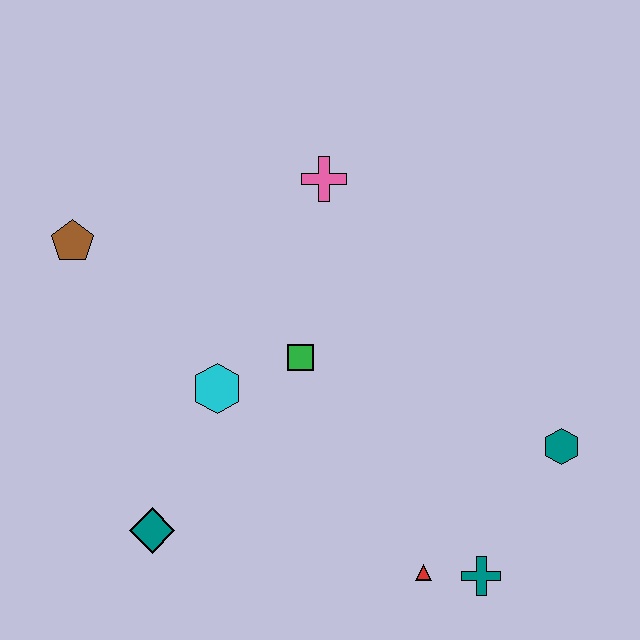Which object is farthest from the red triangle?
The brown pentagon is farthest from the red triangle.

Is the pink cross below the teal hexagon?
No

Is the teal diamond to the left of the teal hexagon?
Yes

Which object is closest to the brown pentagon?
The cyan hexagon is closest to the brown pentagon.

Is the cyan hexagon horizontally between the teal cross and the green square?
No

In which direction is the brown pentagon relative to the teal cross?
The brown pentagon is to the left of the teal cross.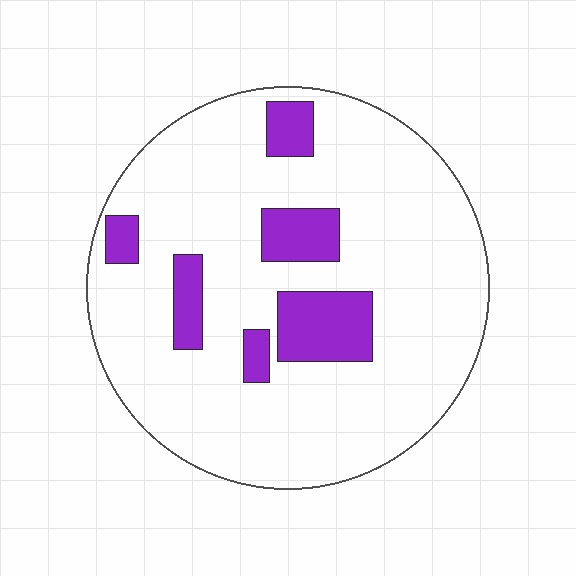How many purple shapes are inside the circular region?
6.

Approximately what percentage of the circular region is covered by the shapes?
Approximately 15%.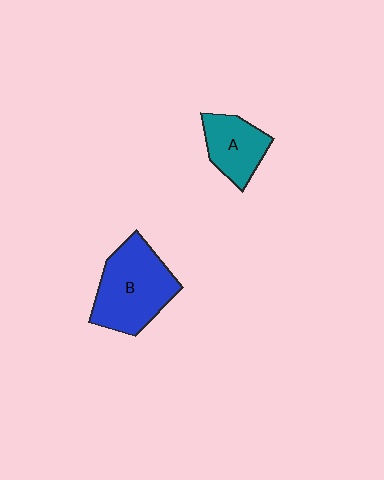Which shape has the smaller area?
Shape A (teal).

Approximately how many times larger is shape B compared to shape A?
Approximately 1.7 times.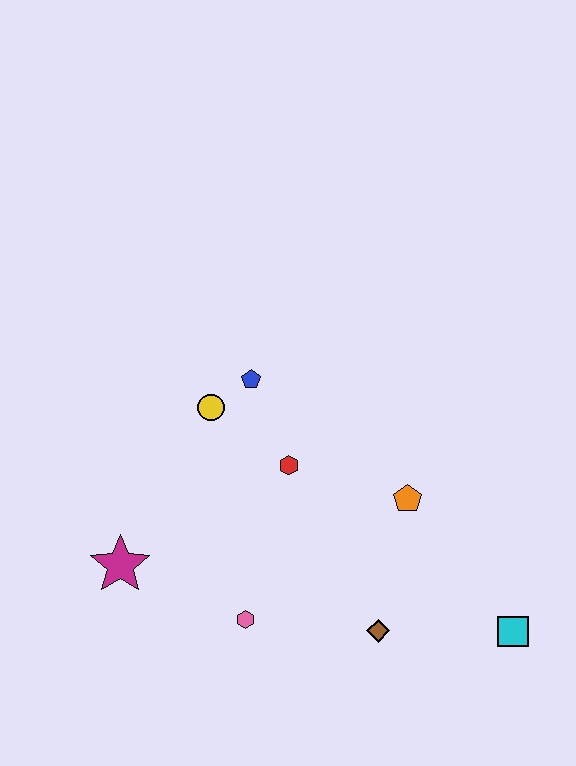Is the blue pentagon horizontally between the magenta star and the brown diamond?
Yes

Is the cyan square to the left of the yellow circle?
No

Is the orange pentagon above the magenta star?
Yes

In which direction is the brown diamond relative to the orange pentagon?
The brown diamond is below the orange pentagon.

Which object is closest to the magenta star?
The pink hexagon is closest to the magenta star.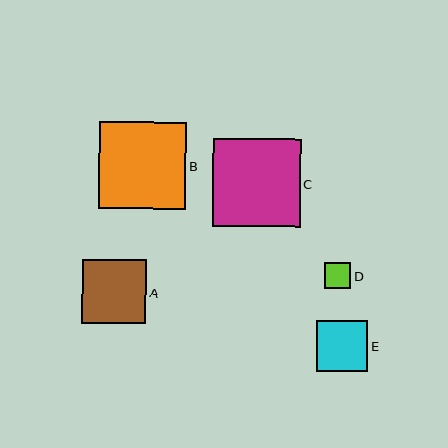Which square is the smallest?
Square D is the smallest with a size of approximately 26 pixels.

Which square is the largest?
Square C is the largest with a size of approximately 88 pixels.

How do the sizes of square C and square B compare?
Square C and square B are approximately the same size.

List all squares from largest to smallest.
From largest to smallest: C, B, A, E, D.